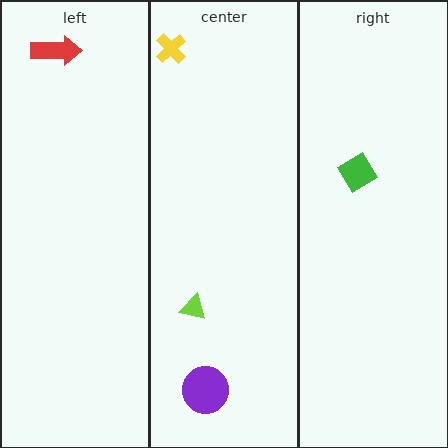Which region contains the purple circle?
The center region.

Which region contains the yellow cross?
The center region.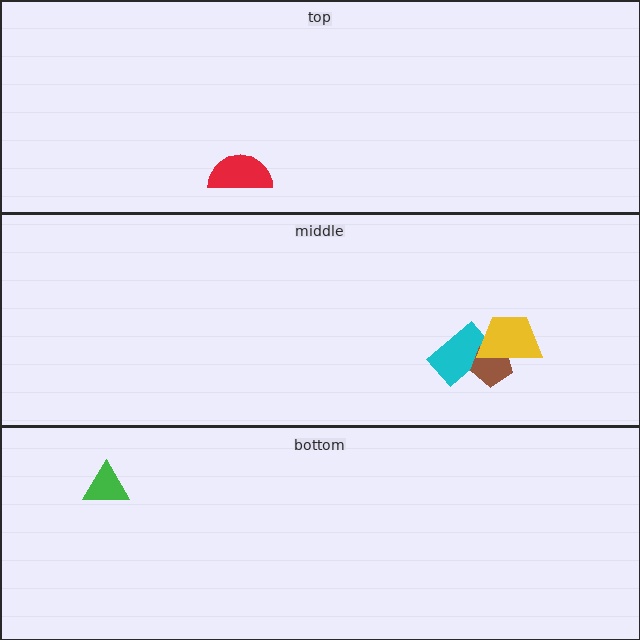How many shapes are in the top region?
1.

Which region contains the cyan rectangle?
The middle region.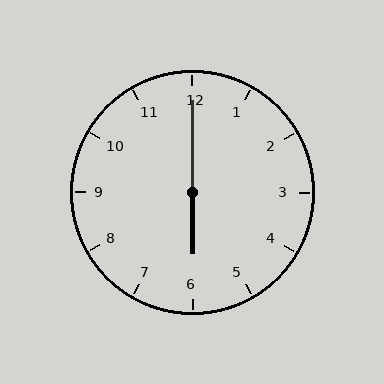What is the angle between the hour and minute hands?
Approximately 180 degrees.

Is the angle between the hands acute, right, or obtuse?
It is obtuse.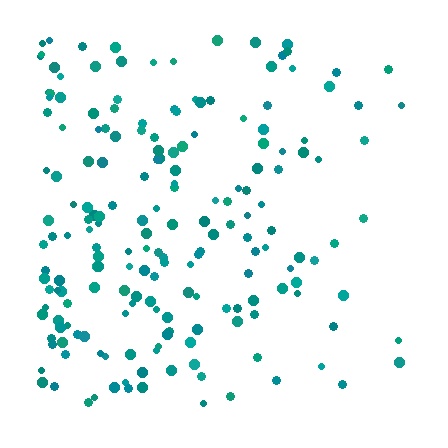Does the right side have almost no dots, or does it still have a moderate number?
Still a moderate number, just noticeably fewer than the left.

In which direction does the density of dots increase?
From right to left, with the left side densest.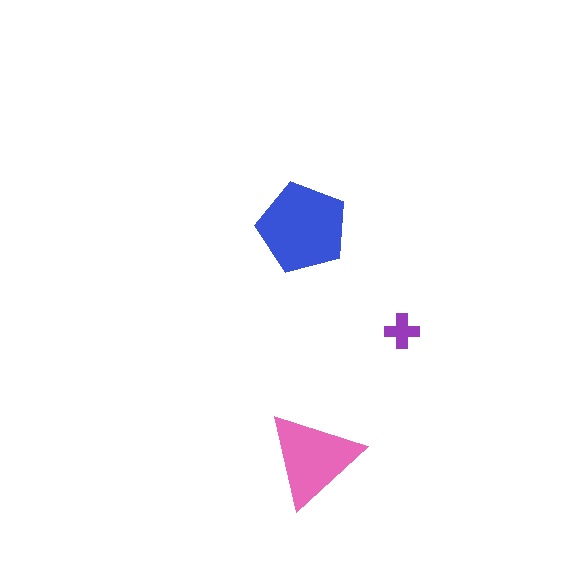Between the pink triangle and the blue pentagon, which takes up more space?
The blue pentagon.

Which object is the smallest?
The purple cross.